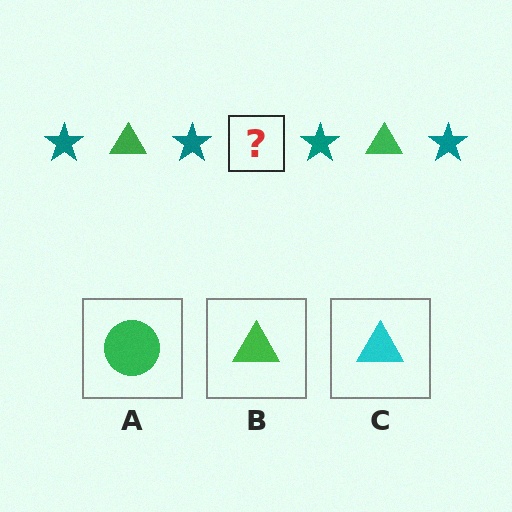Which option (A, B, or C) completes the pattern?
B.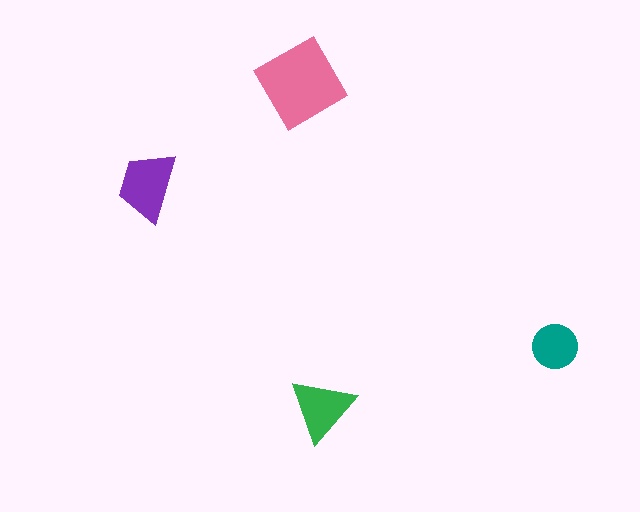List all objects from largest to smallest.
The pink diamond, the purple trapezoid, the green triangle, the teal circle.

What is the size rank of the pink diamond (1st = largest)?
1st.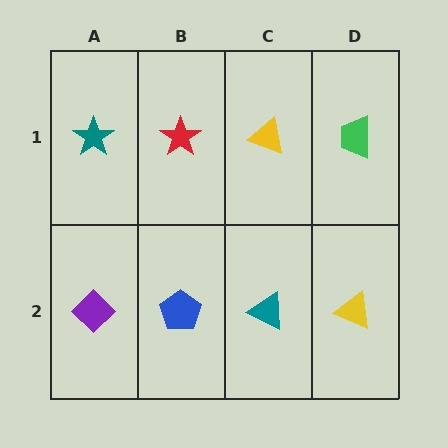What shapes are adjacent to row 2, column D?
A green trapezoid (row 1, column D), a teal triangle (row 2, column C).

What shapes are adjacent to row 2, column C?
A yellow triangle (row 1, column C), a blue pentagon (row 2, column B), a yellow triangle (row 2, column D).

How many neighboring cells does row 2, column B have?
3.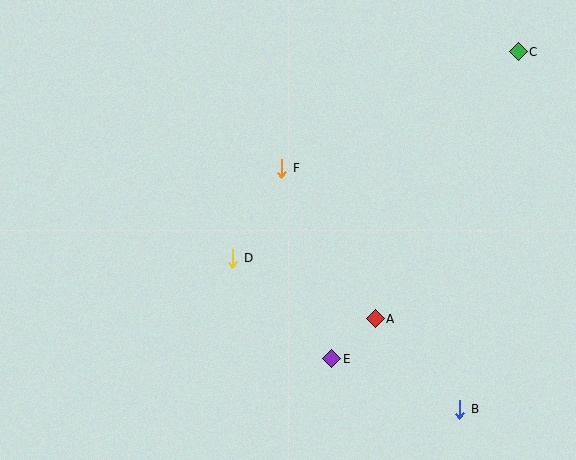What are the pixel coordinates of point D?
Point D is at (233, 258).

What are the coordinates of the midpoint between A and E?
The midpoint between A and E is at (354, 339).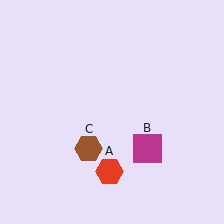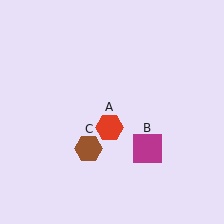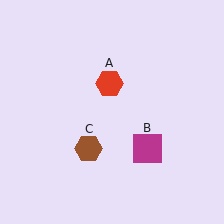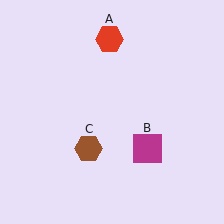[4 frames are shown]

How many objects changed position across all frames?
1 object changed position: red hexagon (object A).